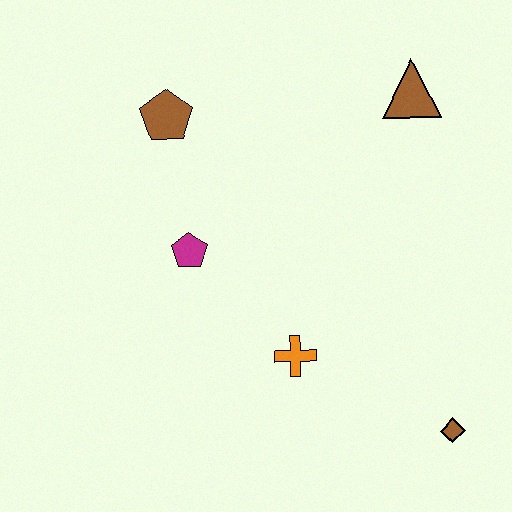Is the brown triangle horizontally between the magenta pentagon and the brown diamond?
Yes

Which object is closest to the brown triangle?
The brown pentagon is closest to the brown triangle.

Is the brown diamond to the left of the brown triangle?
No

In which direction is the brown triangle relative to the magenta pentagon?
The brown triangle is to the right of the magenta pentagon.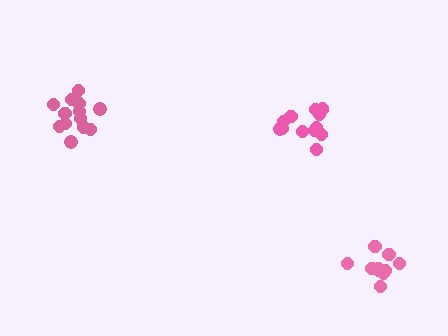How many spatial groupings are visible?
There are 3 spatial groupings.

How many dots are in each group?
Group 1: 10 dots, Group 2: 12 dots, Group 3: 13 dots (35 total).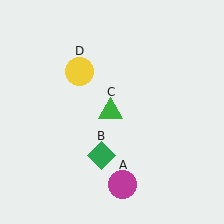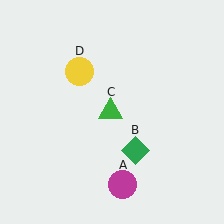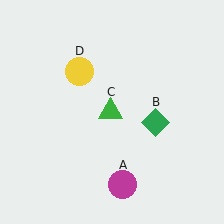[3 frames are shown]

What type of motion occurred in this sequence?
The green diamond (object B) rotated counterclockwise around the center of the scene.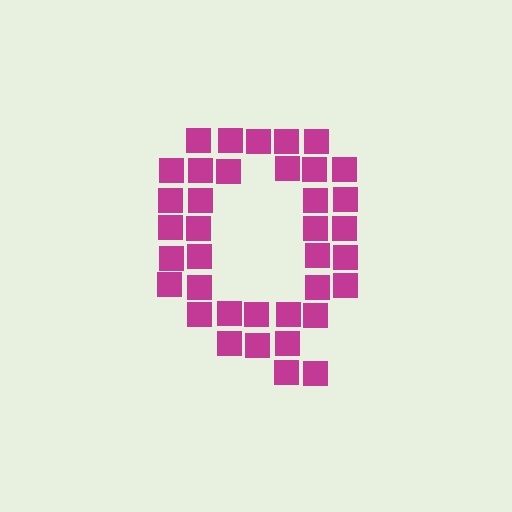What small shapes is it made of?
It is made of small squares.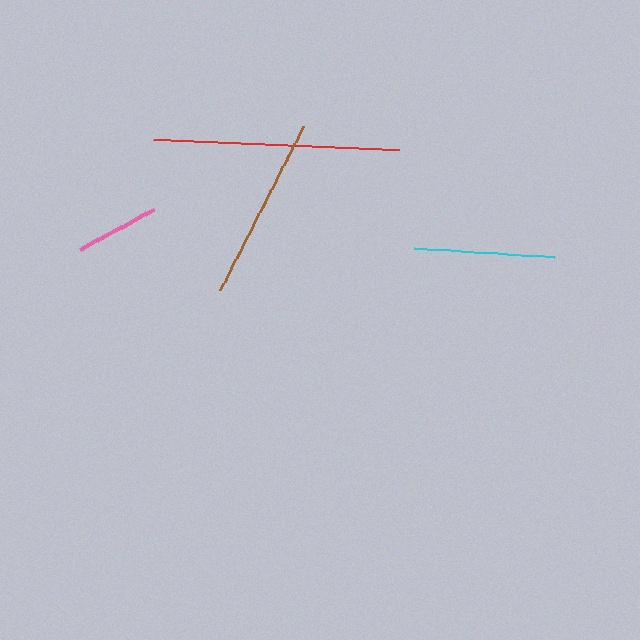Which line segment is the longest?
The red line is the longest at approximately 245 pixels.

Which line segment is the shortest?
The pink line is the shortest at approximately 84 pixels.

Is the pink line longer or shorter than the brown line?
The brown line is longer than the pink line.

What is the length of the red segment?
The red segment is approximately 245 pixels long.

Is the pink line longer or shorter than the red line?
The red line is longer than the pink line.